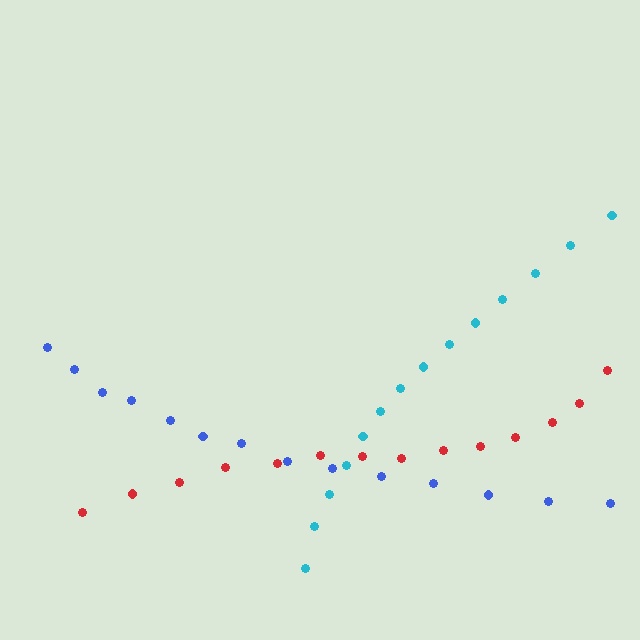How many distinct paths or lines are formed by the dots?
There are 3 distinct paths.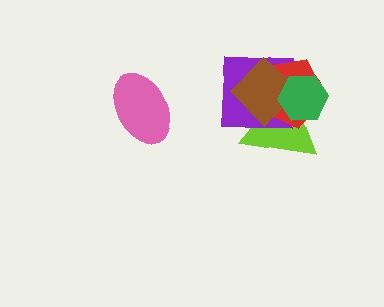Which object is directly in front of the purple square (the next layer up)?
The red pentagon is directly in front of the purple square.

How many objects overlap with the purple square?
4 objects overlap with the purple square.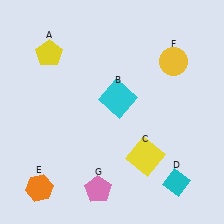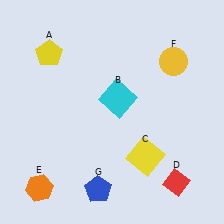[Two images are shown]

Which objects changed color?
D changed from cyan to red. G changed from pink to blue.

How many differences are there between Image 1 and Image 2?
There are 2 differences between the two images.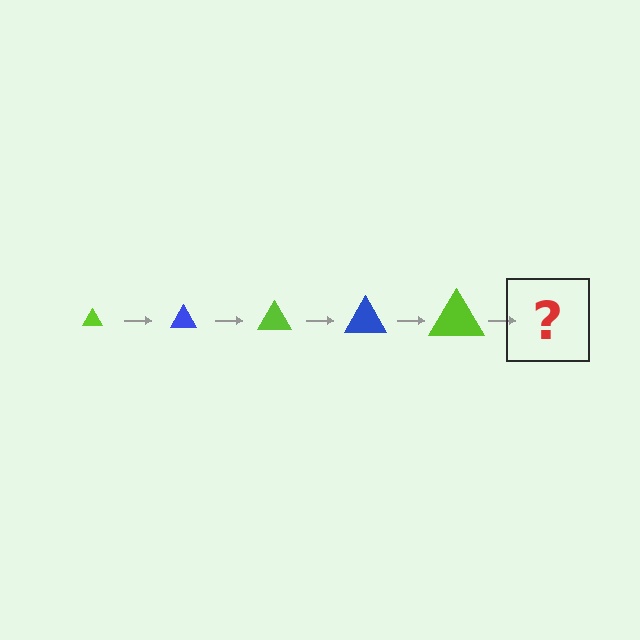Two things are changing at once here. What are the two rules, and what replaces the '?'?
The two rules are that the triangle grows larger each step and the color cycles through lime and blue. The '?' should be a blue triangle, larger than the previous one.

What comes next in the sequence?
The next element should be a blue triangle, larger than the previous one.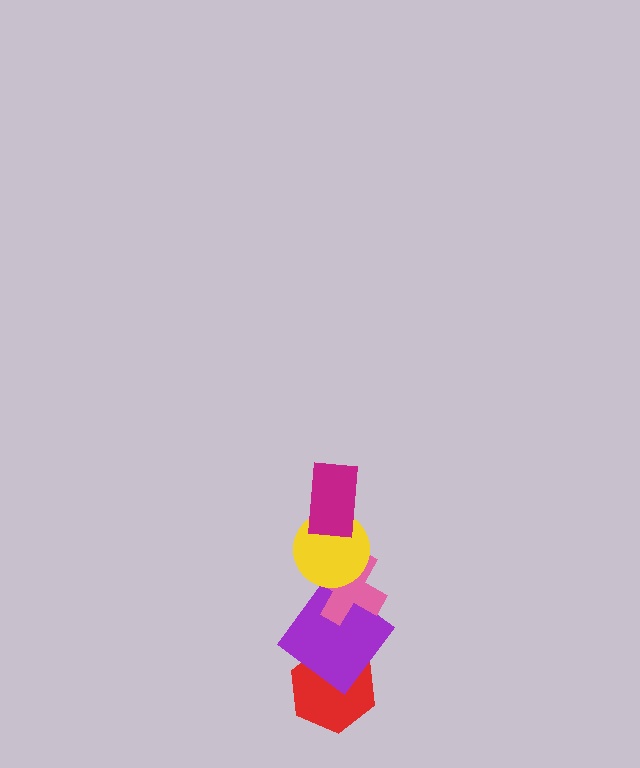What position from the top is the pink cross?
The pink cross is 3rd from the top.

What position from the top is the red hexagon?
The red hexagon is 5th from the top.